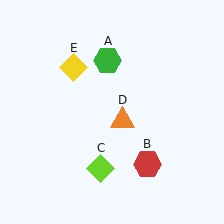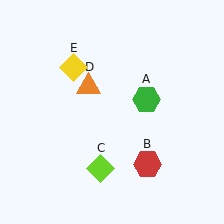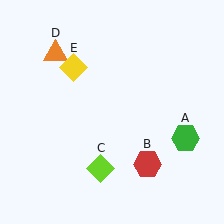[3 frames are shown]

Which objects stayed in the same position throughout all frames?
Red hexagon (object B) and lime diamond (object C) and yellow diamond (object E) remained stationary.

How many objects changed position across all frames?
2 objects changed position: green hexagon (object A), orange triangle (object D).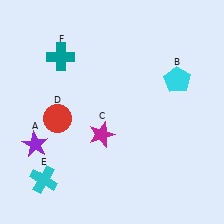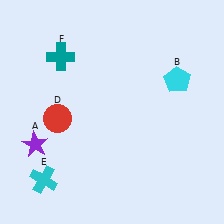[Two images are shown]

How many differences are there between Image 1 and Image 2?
There is 1 difference between the two images.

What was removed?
The magenta star (C) was removed in Image 2.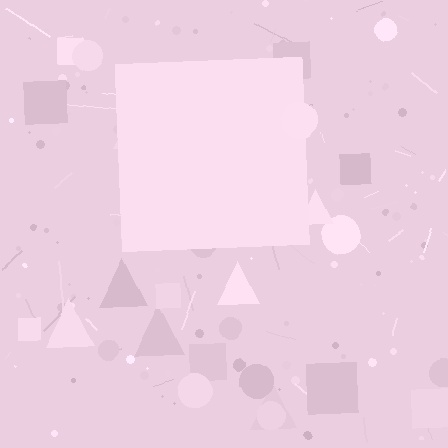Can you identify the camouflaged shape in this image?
The camouflaged shape is a square.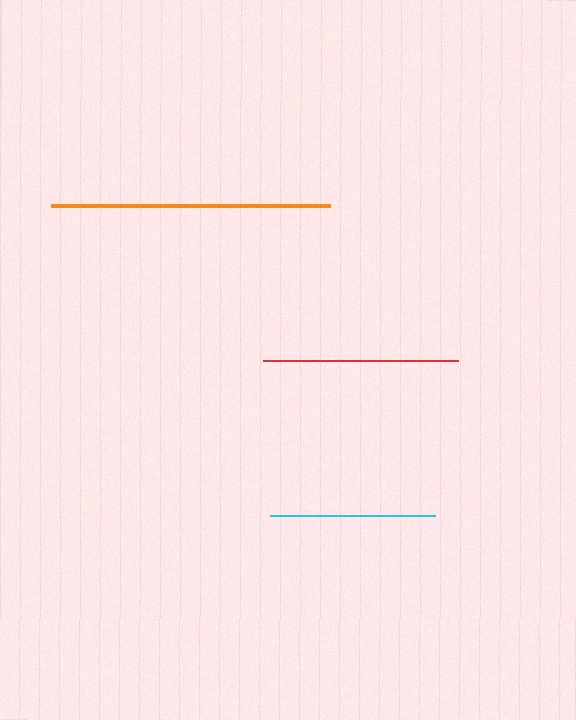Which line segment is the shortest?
The cyan line is the shortest at approximately 165 pixels.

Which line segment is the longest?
The orange line is the longest at approximately 278 pixels.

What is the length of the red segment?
The red segment is approximately 195 pixels long.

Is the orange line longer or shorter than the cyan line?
The orange line is longer than the cyan line.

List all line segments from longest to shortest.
From longest to shortest: orange, red, cyan.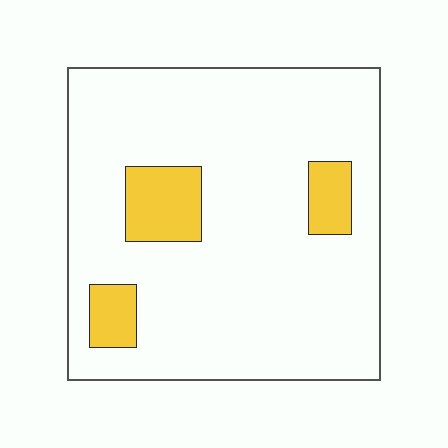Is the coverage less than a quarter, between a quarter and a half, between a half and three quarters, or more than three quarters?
Less than a quarter.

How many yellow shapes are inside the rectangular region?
3.